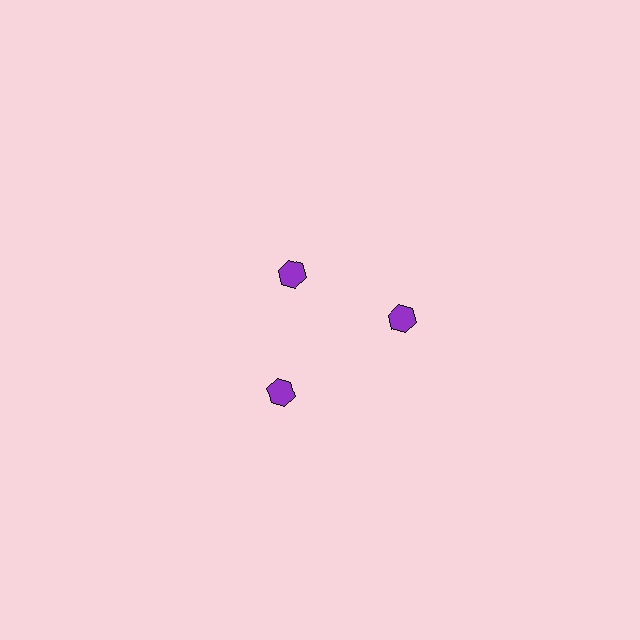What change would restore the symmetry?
The symmetry would be restored by moving it outward, back onto the ring so that all 3 hexagons sit at equal angles and equal distance from the center.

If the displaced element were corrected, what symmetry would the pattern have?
It would have 3-fold rotational symmetry — the pattern would map onto itself every 120 degrees.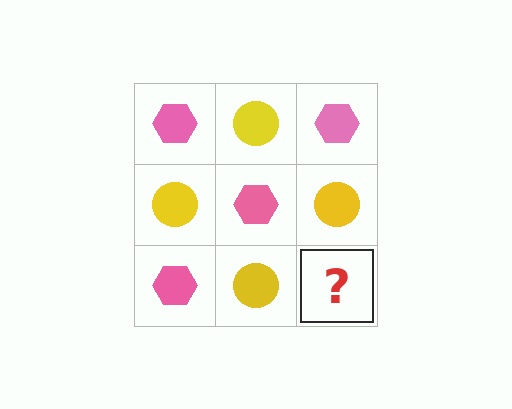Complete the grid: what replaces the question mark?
The question mark should be replaced with a pink hexagon.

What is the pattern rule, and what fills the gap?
The rule is that it alternates pink hexagon and yellow circle in a checkerboard pattern. The gap should be filled with a pink hexagon.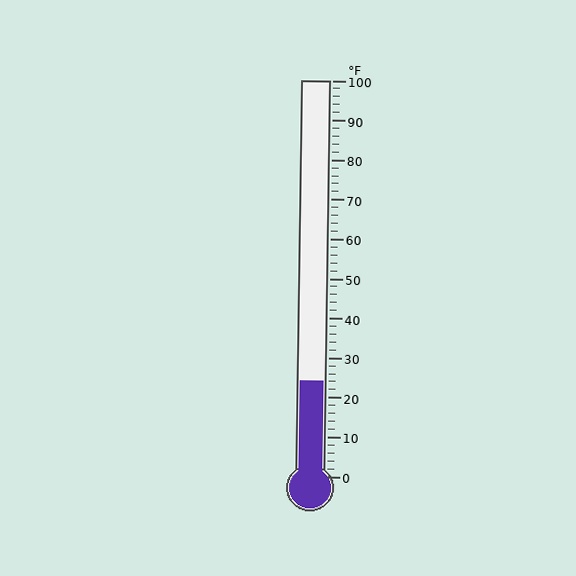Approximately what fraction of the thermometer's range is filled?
The thermometer is filled to approximately 25% of its range.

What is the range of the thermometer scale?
The thermometer scale ranges from 0°F to 100°F.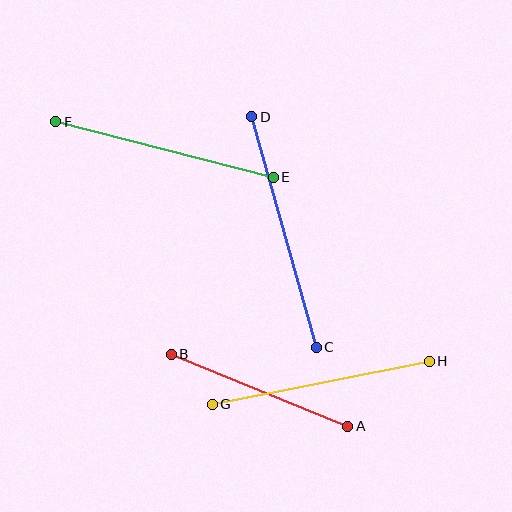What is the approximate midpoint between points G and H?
The midpoint is at approximately (321, 383) pixels.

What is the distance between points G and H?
The distance is approximately 221 pixels.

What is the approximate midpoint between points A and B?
The midpoint is at approximately (259, 390) pixels.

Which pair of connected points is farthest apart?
Points C and D are farthest apart.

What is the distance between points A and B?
The distance is approximately 191 pixels.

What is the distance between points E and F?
The distance is approximately 224 pixels.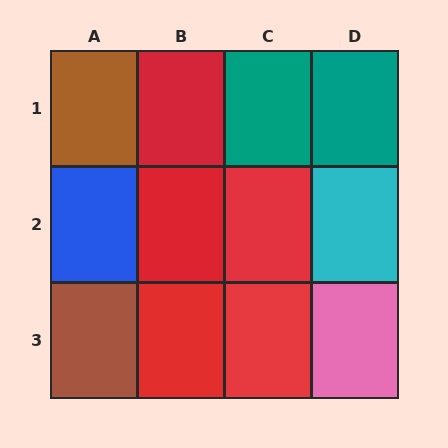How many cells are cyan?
1 cell is cyan.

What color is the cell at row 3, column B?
Red.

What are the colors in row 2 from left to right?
Blue, red, red, cyan.